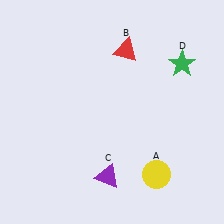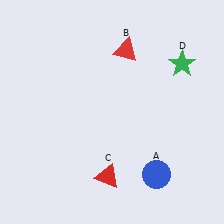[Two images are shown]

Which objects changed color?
A changed from yellow to blue. C changed from purple to red.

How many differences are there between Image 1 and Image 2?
There are 2 differences between the two images.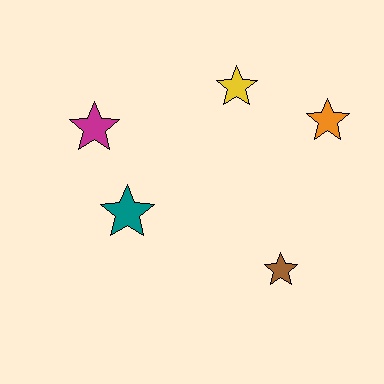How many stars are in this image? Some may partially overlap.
There are 5 stars.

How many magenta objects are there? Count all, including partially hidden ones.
There is 1 magenta object.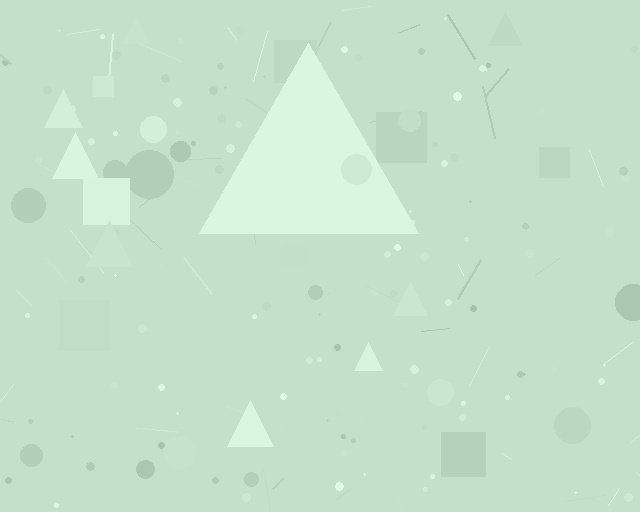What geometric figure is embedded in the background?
A triangle is embedded in the background.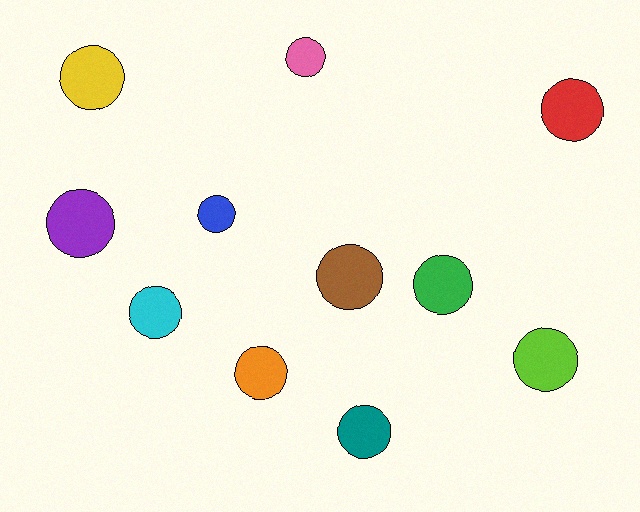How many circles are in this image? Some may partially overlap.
There are 11 circles.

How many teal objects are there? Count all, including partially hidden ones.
There is 1 teal object.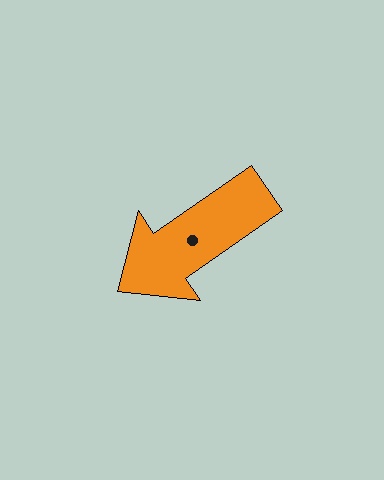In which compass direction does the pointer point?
Southwest.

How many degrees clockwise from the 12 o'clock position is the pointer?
Approximately 235 degrees.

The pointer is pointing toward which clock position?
Roughly 8 o'clock.